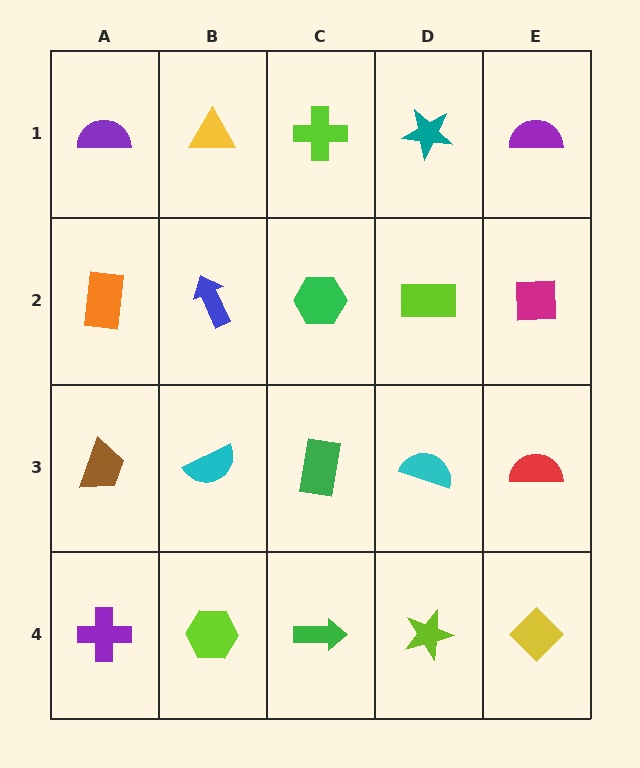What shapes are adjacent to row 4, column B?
A cyan semicircle (row 3, column B), a purple cross (row 4, column A), a green arrow (row 4, column C).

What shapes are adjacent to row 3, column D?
A lime rectangle (row 2, column D), a lime star (row 4, column D), a green rectangle (row 3, column C), a red semicircle (row 3, column E).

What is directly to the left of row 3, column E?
A cyan semicircle.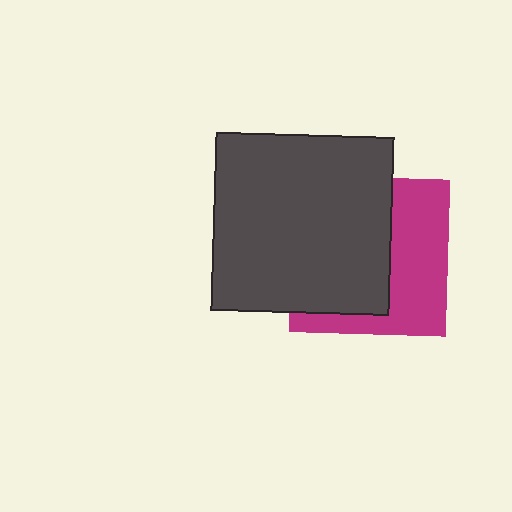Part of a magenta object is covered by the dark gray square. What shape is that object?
It is a square.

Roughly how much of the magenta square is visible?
A small part of it is visible (roughly 44%).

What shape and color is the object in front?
The object in front is a dark gray square.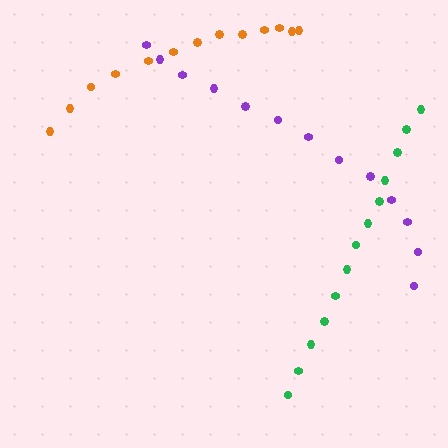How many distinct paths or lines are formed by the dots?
There are 3 distinct paths.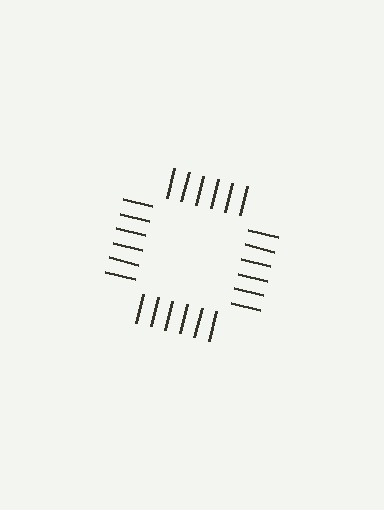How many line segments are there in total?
24 — 6 along each of the 4 edges.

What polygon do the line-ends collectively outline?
An illusory square — the line segments terminate on its edges but no continuous stroke is drawn.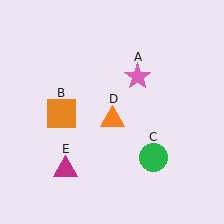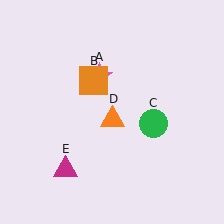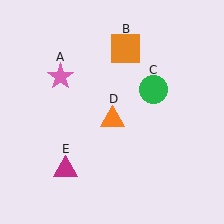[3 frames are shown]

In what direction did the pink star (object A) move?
The pink star (object A) moved left.